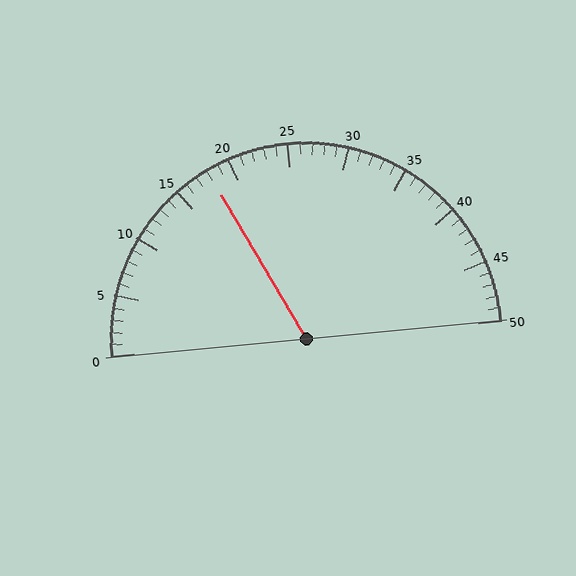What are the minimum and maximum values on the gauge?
The gauge ranges from 0 to 50.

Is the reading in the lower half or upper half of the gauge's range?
The reading is in the lower half of the range (0 to 50).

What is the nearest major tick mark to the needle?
The nearest major tick mark is 20.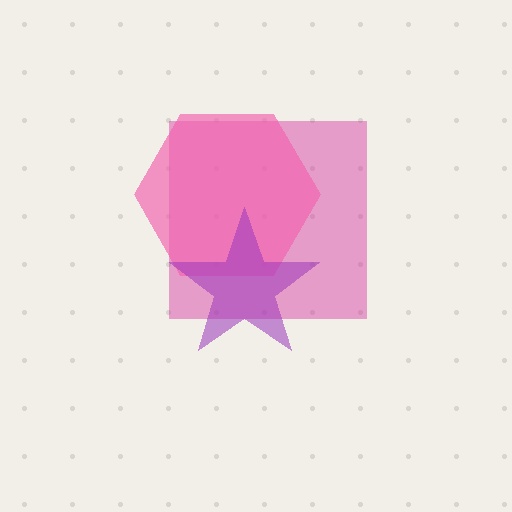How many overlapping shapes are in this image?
There are 3 overlapping shapes in the image.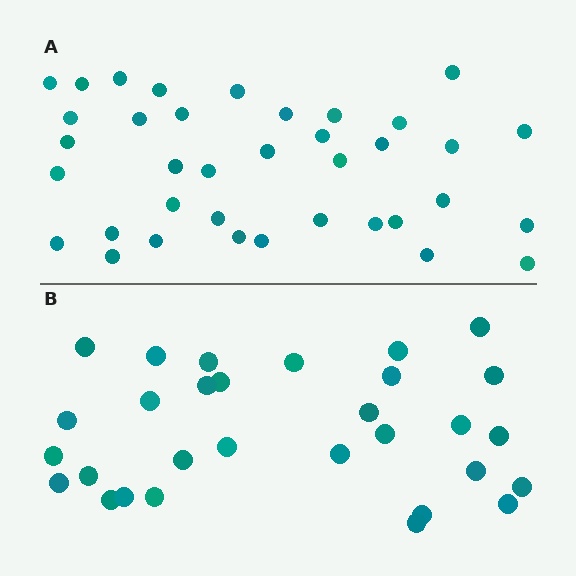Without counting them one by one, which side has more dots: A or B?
Region A (the top region) has more dots.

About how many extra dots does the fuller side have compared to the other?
Region A has roughly 8 or so more dots than region B.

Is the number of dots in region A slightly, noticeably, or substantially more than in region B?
Region A has only slightly more — the two regions are fairly close. The ratio is roughly 1.2 to 1.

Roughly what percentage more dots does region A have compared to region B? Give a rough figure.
About 25% more.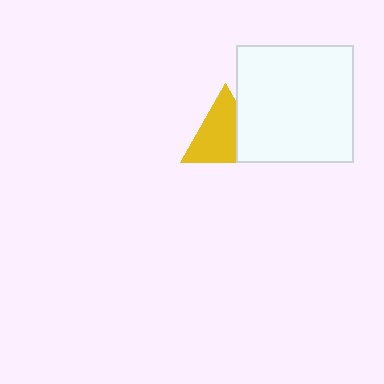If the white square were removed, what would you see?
You would see the complete yellow triangle.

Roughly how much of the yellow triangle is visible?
Most of it is visible (roughly 69%).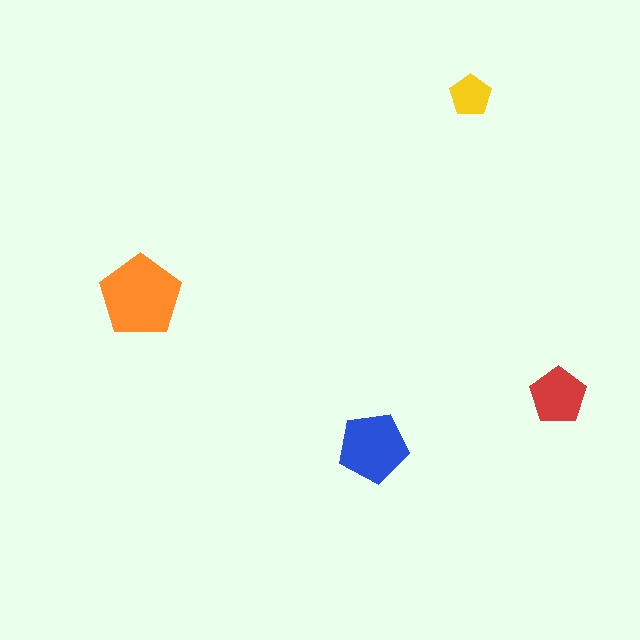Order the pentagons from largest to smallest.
the orange one, the blue one, the red one, the yellow one.